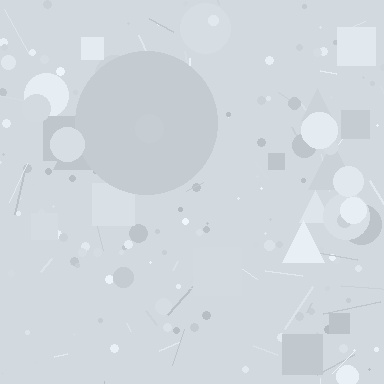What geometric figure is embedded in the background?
A circle is embedded in the background.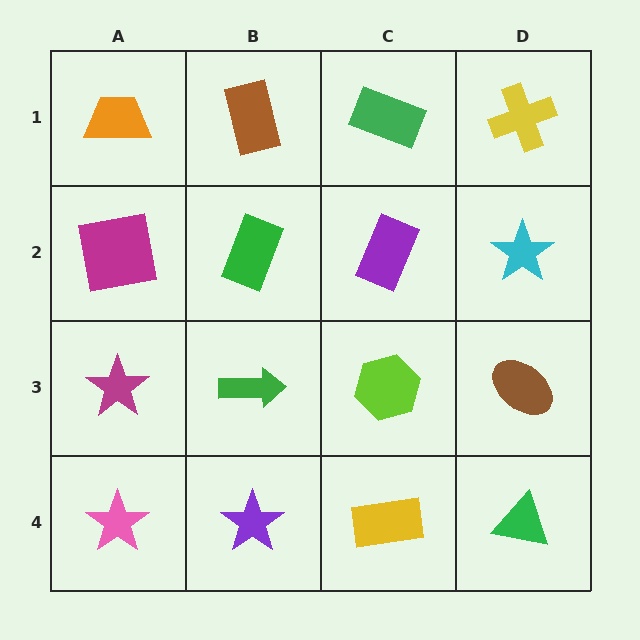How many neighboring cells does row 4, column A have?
2.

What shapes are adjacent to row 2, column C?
A green rectangle (row 1, column C), a lime hexagon (row 3, column C), a green rectangle (row 2, column B), a cyan star (row 2, column D).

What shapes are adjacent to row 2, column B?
A brown rectangle (row 1, column B), a green arrow (row 3, column B), a magenta square (row 2, column A), a purple rectangle (row 2, column C).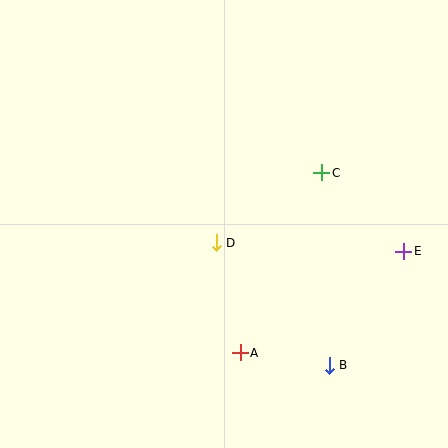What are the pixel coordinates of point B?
Point B is at (329, 365).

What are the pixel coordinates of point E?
Point E is at (404, 251).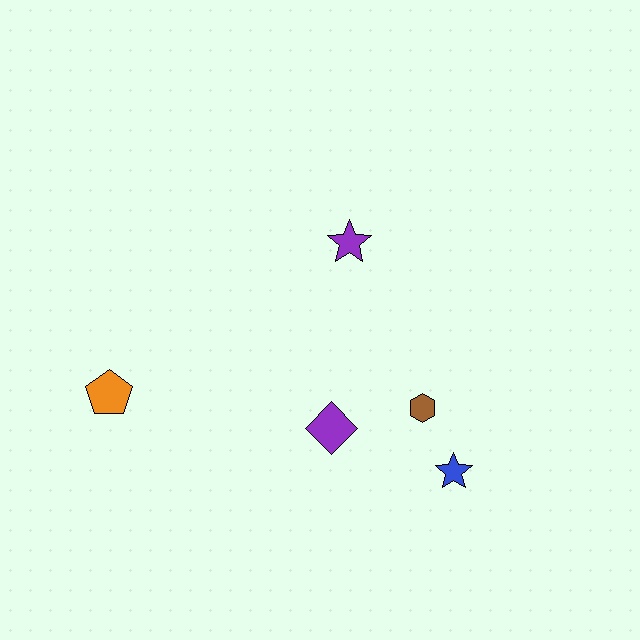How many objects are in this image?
There are 5 objects.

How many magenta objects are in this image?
There are no magenta objects.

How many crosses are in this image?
There are no crosses.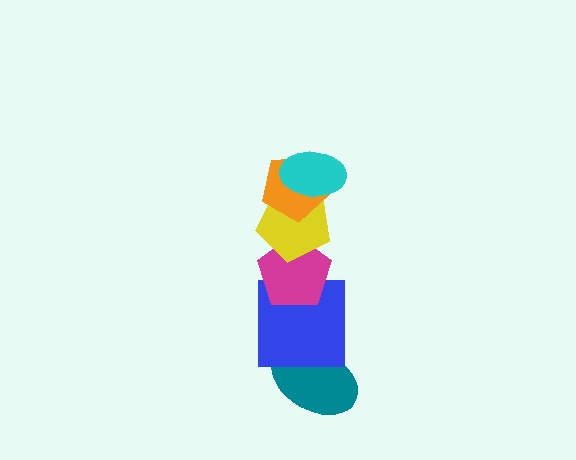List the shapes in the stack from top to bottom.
From top to bottom: the cyan ellipse, the orange pentagon, the yellow pentagon, the magenta pentagon, the blue square, the teal ellipse.